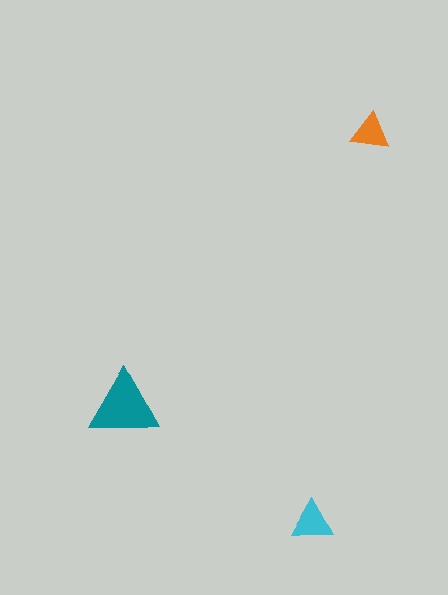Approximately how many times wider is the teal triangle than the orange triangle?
About 2 times wider.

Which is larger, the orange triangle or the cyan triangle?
The cyan one.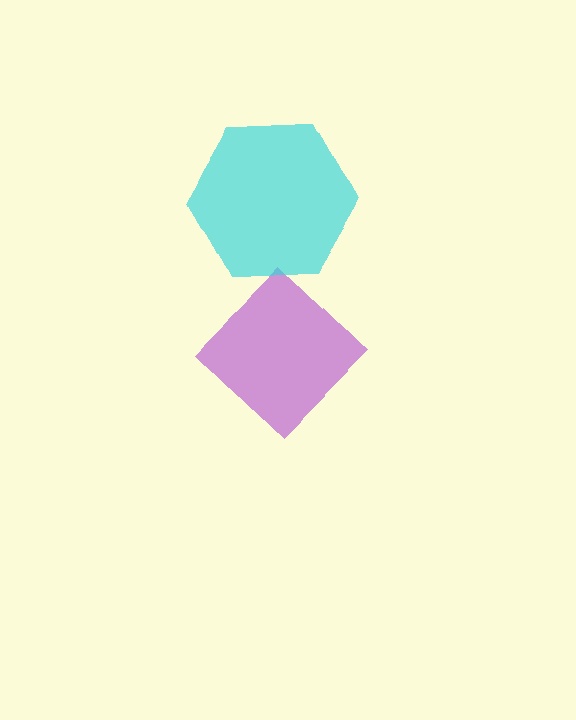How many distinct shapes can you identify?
There are 2 distinct shapes: a purple diamond, a cyan hexagon.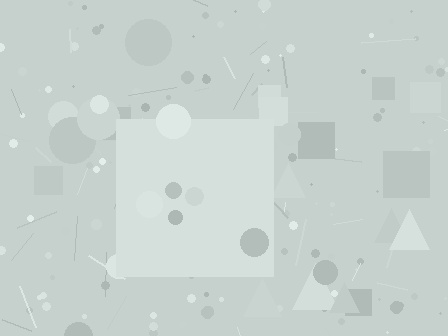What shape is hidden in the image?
A square is hidden in the image.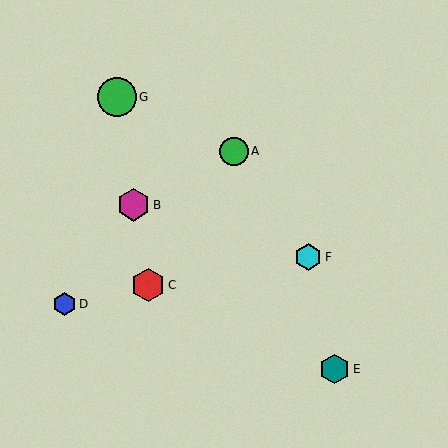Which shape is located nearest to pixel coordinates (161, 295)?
The red hexagon (labeled C) at (148, 285) is nearest to that location.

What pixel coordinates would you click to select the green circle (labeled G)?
Click at (117, 97) to select the green circle G.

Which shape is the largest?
The green circle (labeled G) is the largest.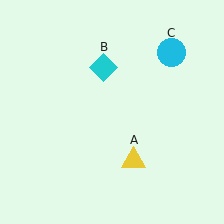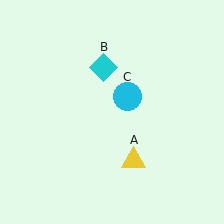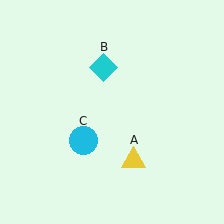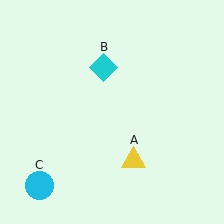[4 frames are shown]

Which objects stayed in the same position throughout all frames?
Yellow triangle (object A) and cyan diamond (object B) remained stationary.